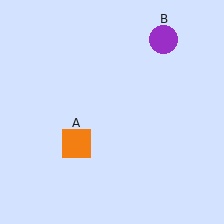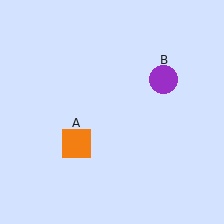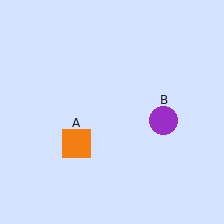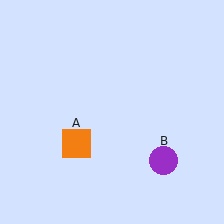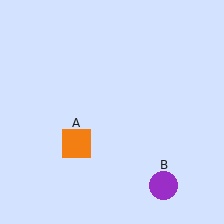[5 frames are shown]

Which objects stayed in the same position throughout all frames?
Orange square (object A) remained stationary.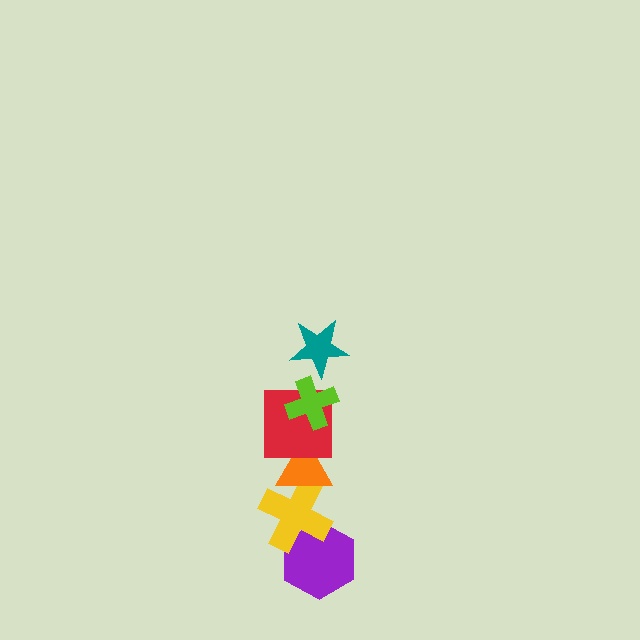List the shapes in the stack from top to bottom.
From top to bottom: the teal star, the lime cross, the red square, the orange triangle, the yellow cross, the purple hexagon.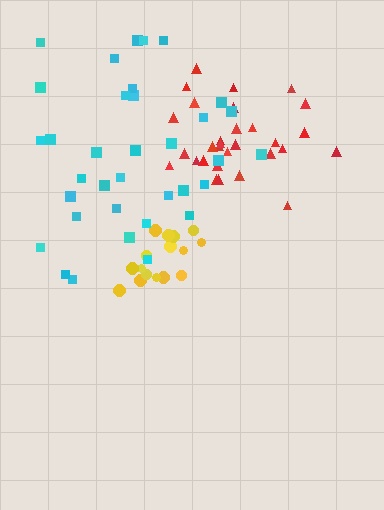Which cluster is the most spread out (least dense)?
Cyan.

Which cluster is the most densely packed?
Yellow.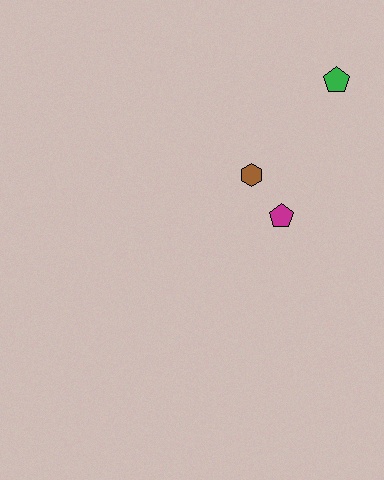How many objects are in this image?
There are 3 objects.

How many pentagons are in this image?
There are 2 pentagons.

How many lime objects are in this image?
There are no lime objects.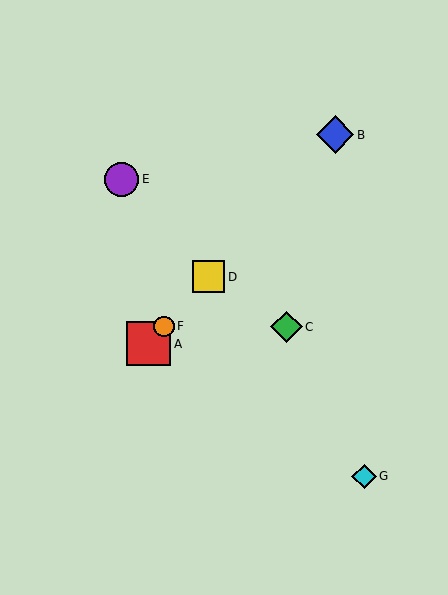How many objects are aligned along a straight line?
4 objects (A, B, D, F) are aligned along a straight line.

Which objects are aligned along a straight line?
Objects A, B, D, F are aligned along a straight line.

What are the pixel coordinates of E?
Object E is at (122, 179).